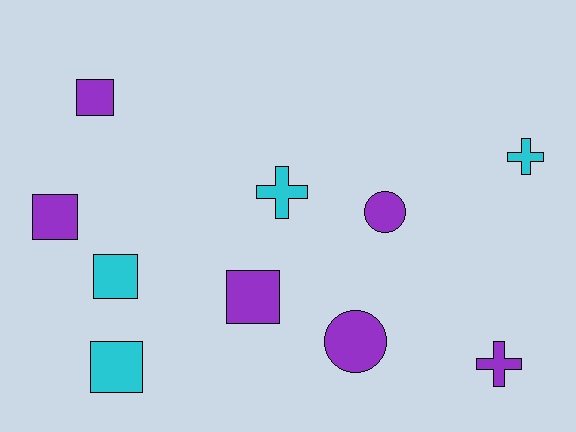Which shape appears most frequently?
Square, with 5 objects.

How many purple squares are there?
There are 3 purple squares.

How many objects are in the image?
There are 10 objects.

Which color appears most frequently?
Purple, with 6 objects.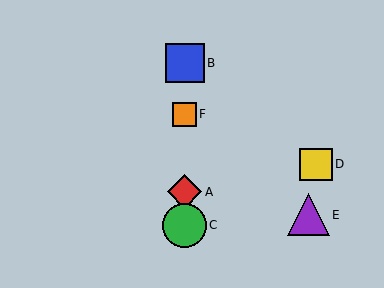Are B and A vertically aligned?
Yes, both are at x≈185.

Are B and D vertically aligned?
No, B is at x≈185 and D is at x≈316.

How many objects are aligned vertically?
4 objects (A, B, C, F) are aligned vertically.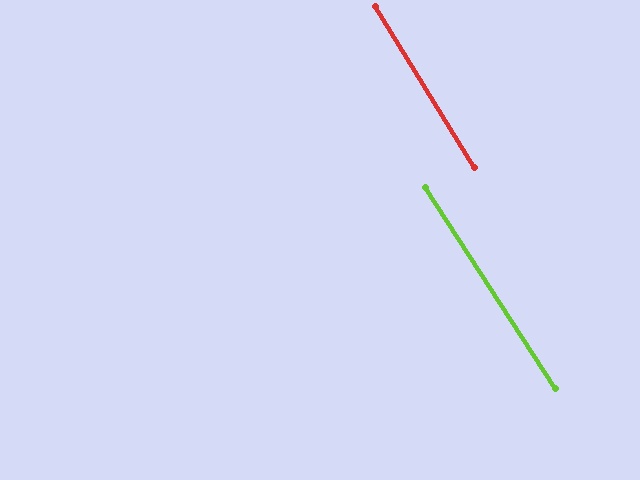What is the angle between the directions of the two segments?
Approximately 1 degree.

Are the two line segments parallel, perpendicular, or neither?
Parallel — their directions differ by only 1.4°.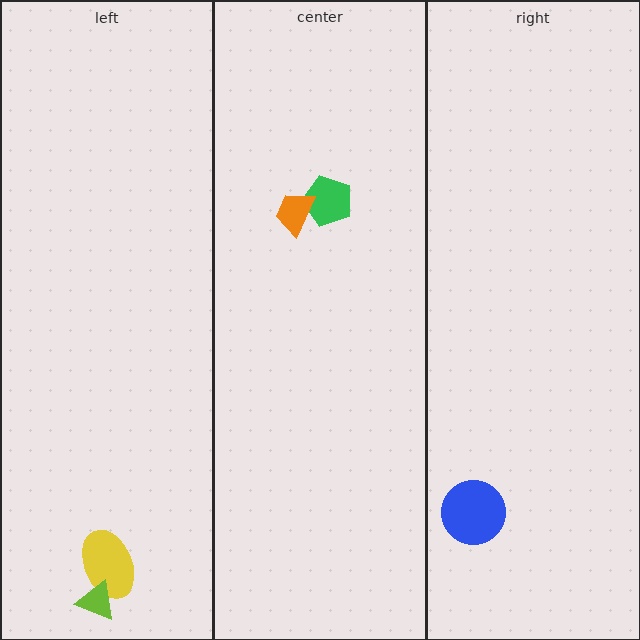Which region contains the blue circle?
The right region.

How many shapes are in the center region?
2.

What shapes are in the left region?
The yellow ellipse, the lime triangle.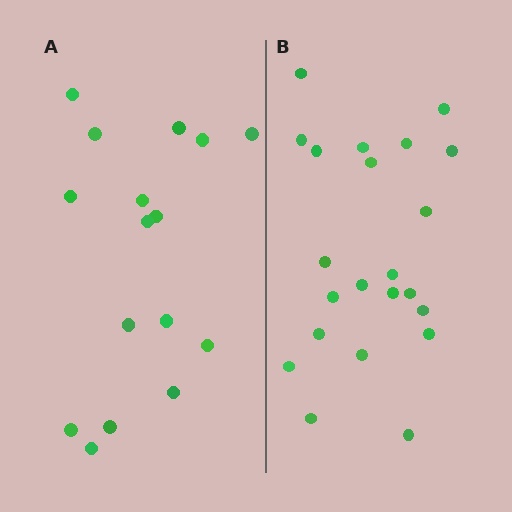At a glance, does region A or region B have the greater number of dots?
Region B (the right region) has more dots.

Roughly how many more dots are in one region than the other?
Region B has about 6 more dots than region A.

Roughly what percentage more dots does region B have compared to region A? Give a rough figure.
About 40% more.